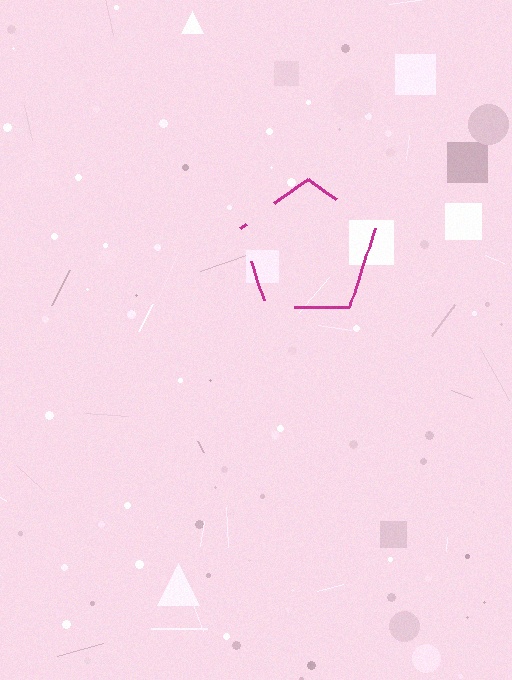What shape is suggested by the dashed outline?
The dashed outline suggests a pentagon.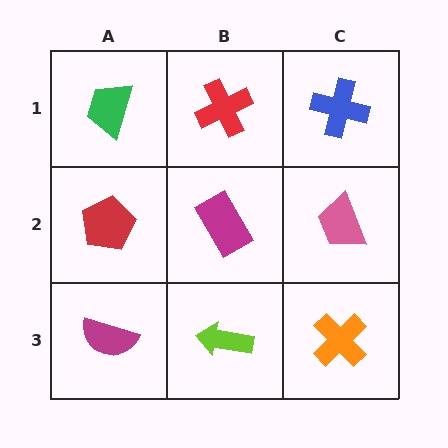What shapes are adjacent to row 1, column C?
A pink trapezoid (row 2, column C), a red cross (row 1, column B).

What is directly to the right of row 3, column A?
A lime arrow.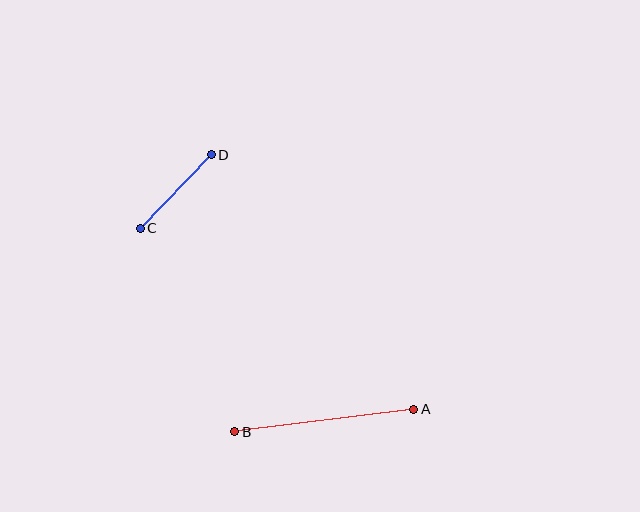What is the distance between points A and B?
The distance is approximately 180 pixels.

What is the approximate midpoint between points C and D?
The midpoint is at approximately (176, 191) pixels.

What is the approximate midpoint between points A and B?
The midpoint is at approximately (324, 420) pixels.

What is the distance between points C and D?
The distance is approximately 102 pixels.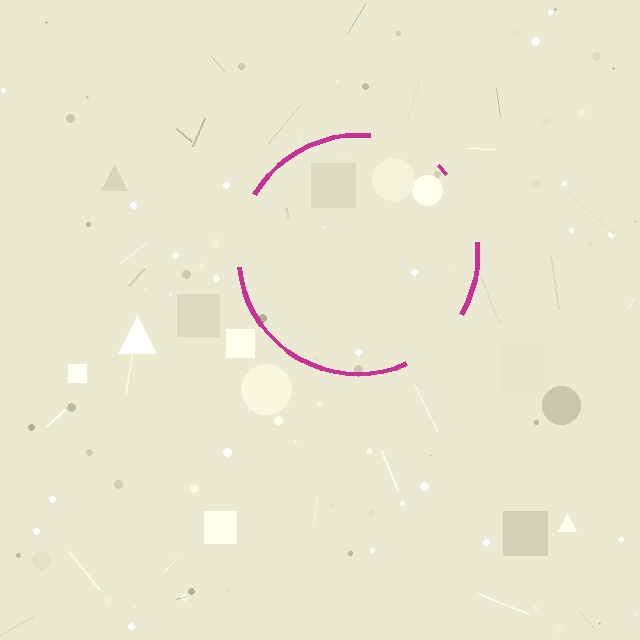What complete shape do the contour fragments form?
The contour fragments form a circle.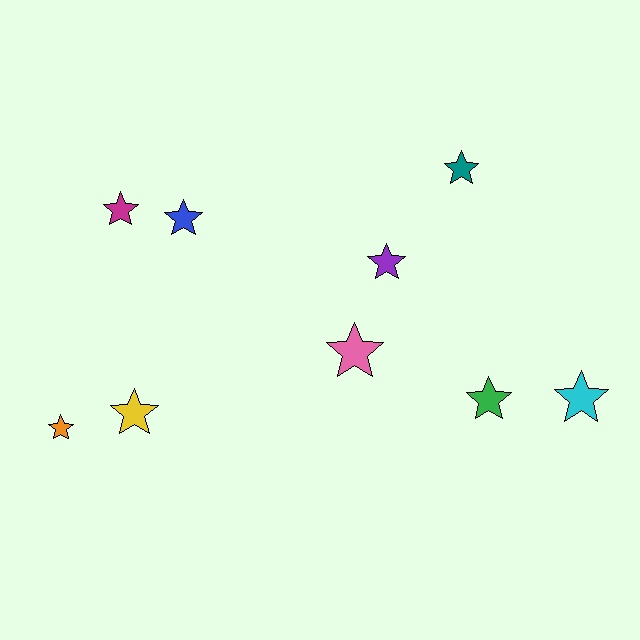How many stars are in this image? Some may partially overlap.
There are 9 stars.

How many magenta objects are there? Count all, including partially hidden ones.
There is 1 magenta object.